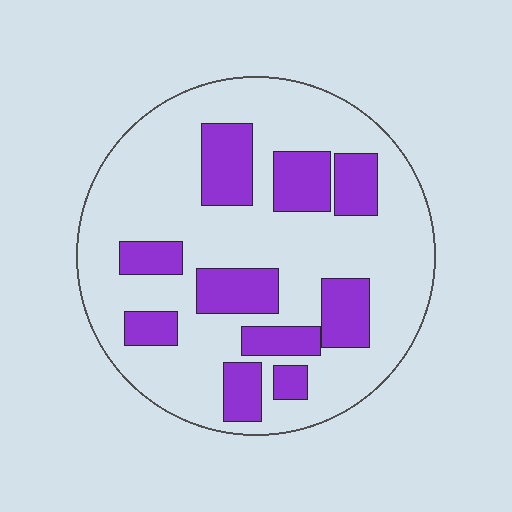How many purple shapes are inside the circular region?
10.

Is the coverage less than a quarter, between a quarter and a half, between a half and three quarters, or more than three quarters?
Between a quarter and a half.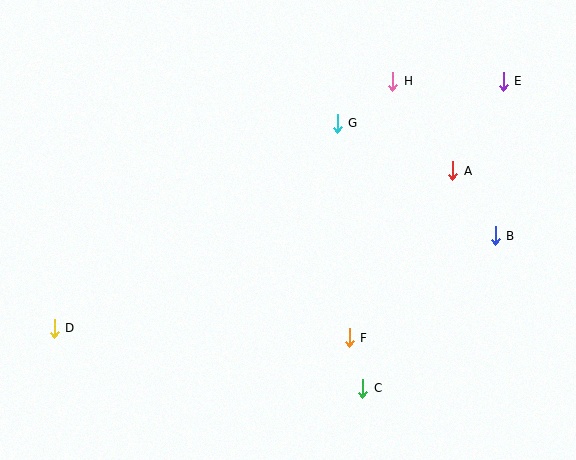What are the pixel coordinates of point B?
Point B is at (495, 236).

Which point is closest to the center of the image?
Point G at (337, 123) is closest to the center.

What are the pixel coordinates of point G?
Point G is at (337, 123).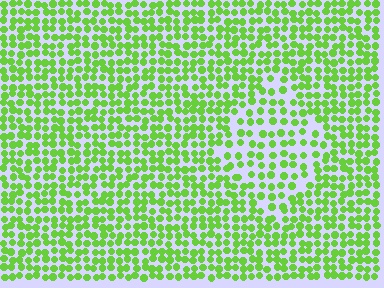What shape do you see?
I see a diamond.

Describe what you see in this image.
The image contains small lime elements arranged at two different densities. A diamond-shaped region is visible where the elements are less densely packed than the surrounding area.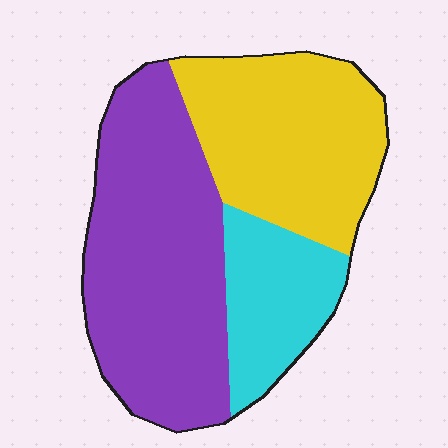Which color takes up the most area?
Purple, at roughly 45%.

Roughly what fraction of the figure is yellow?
Yellow covers about 35% of the figure.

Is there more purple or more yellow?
Purple.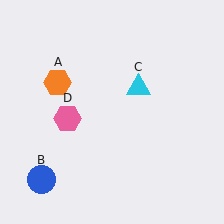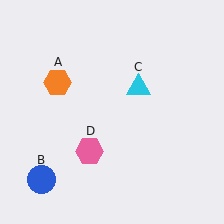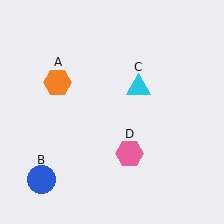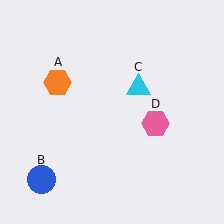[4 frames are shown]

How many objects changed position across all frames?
1 object changed position: pink hexagon (object D).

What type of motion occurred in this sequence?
The pink hexagon (object D) rotated counterclockwise around the center of the scene.